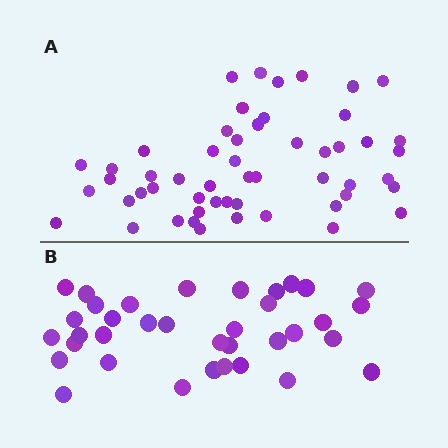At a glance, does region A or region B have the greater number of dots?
Region A (the top region) has more dots.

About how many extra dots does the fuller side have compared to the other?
Region A has approximately 15 more dots than region B.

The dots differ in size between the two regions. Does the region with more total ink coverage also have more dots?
No. Region B has more total ink coverage because its dots are larger, but region A actually contains more individual dots. Total area can be misleading — the number of items is what matters here.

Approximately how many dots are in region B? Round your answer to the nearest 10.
About 40 dots. (The exact count is 36, which rounds to 40.)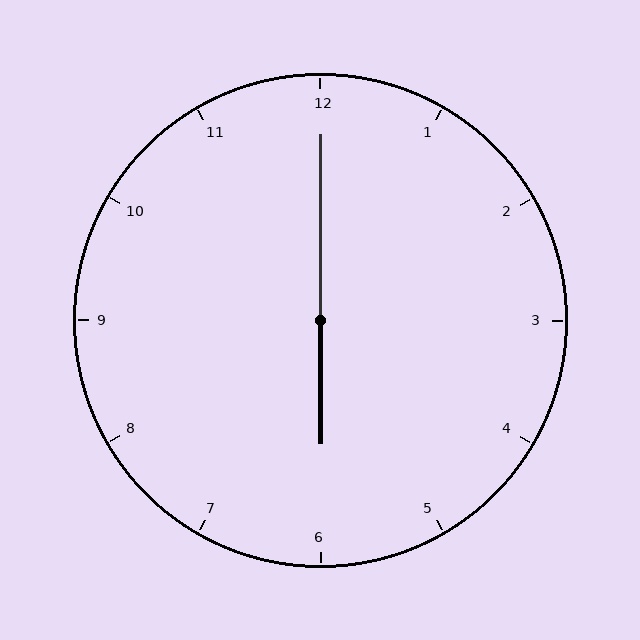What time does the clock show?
6:00.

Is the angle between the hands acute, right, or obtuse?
It is obtuse.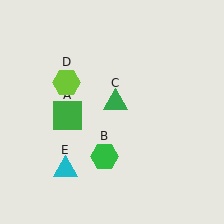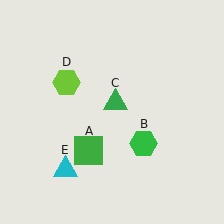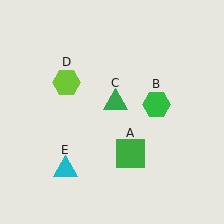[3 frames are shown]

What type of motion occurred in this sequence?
The green square (object A), green hexagon (object B) rotated counterclockwise around the center of the scene.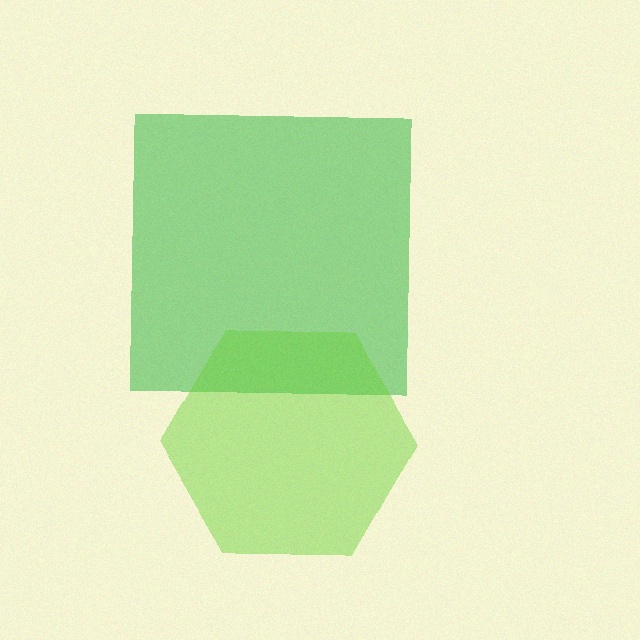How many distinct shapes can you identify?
There are 2 distinct shapes: a green square, a lime hexagon.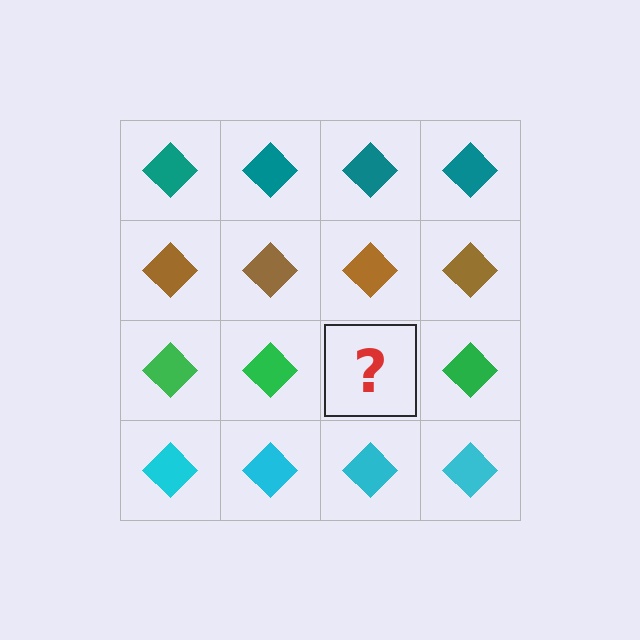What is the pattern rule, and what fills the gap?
The rule is that each row has a consistent color. The gap should be filled with a green diamond.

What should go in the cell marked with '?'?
The missing cell should contain a green diamond.